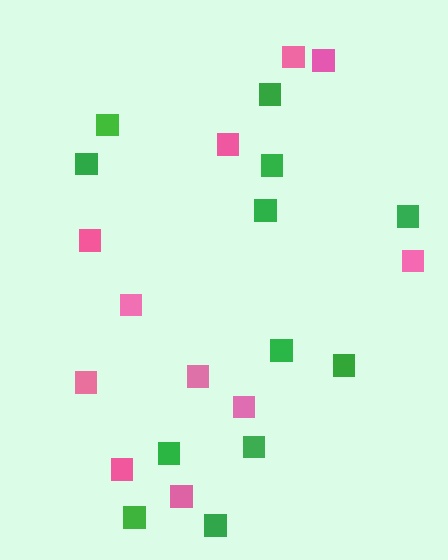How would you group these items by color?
There are 2 groups: one group of green squares (12) and one group of pink squares (11).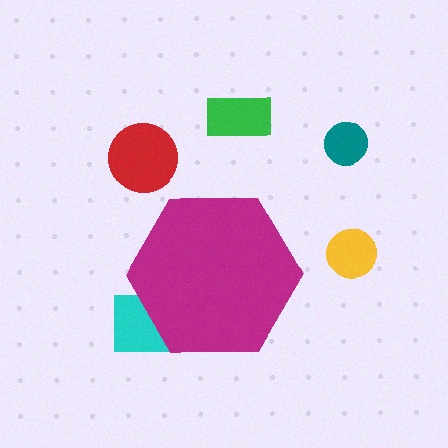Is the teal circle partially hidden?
No, the teal circle is fully visible.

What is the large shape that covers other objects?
A magenta hexagon.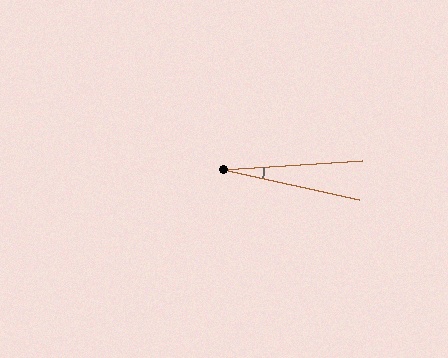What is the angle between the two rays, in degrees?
Approximately 16 degrees.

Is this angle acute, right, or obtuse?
It is acute.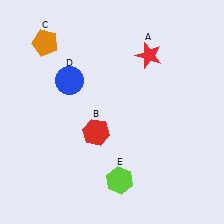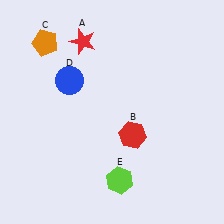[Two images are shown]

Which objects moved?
The objects that moved are: the red star (A), the red hexagon (B).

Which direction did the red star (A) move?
The red star (A) moved left.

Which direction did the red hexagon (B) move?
The red hexagon (B) moved right.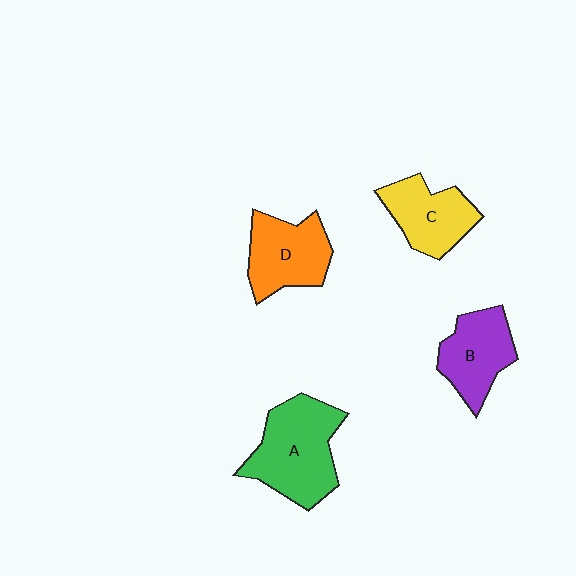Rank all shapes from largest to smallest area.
From largest to smallest: A (green), D (orange), B (purple), C (yellow).